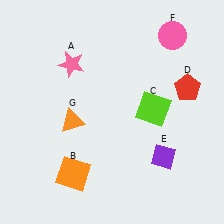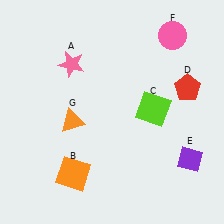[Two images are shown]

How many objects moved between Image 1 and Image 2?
1 object moved between the two images.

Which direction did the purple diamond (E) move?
The purple diamond (E) moved right.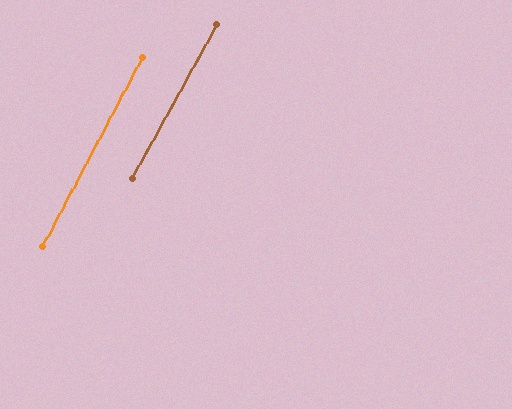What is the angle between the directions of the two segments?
Approximately 1 degree.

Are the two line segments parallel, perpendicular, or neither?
Parallel — their directions differ by only 1.1°.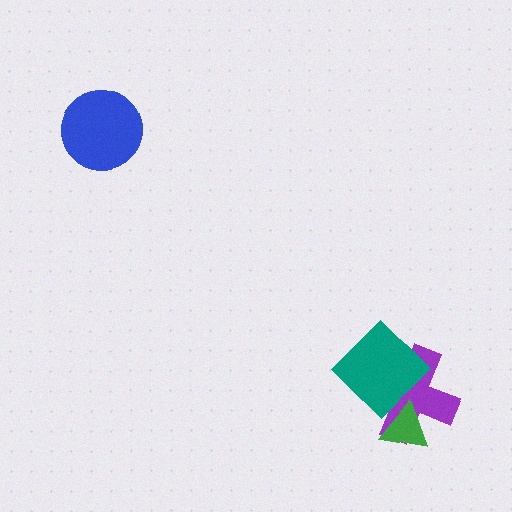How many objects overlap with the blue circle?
0 objects overlap with the blue circle.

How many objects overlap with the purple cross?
2 objects overlap with the purple cross.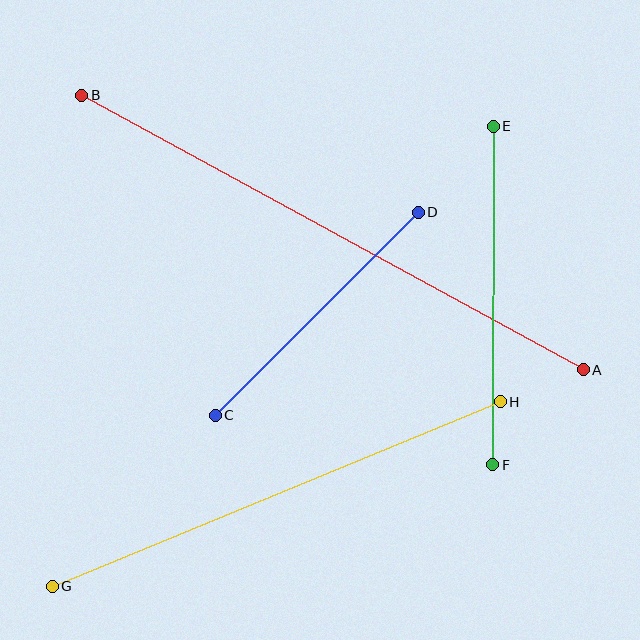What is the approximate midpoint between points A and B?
The midpoint is at approximately (333, 233) pixels.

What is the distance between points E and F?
The distance is approximately 338 pixels.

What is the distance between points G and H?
The distance is approximately 484 pixels.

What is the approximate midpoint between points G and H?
The midpoint is at approximately (276, 494) pixels.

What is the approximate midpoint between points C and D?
The midpoint is at approximately (317, 314) pixels.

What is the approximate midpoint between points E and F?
The midpoint is at approximately (493, 296) pixels.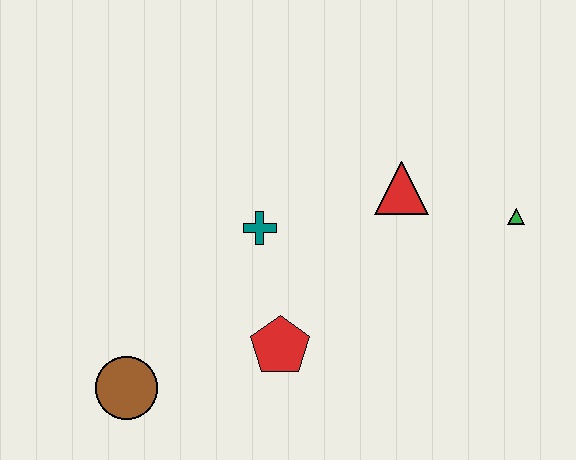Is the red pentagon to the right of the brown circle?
Yes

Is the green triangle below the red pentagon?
No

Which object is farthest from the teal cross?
The green triangle is farthest from the teal cross.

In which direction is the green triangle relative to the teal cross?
The green triangle is to the right of the teal cross.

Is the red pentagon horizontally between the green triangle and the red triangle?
No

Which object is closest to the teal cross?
The red pentagon is closest to the teal cross.